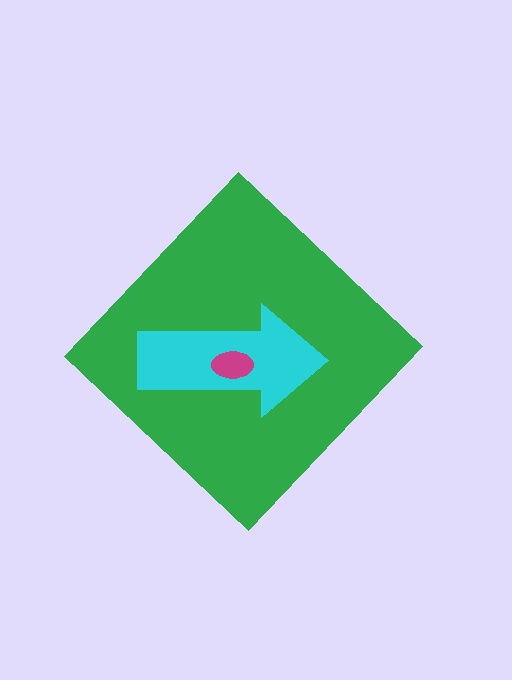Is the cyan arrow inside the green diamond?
Yes.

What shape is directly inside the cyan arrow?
The magenta ellipse.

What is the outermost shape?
The green diamond.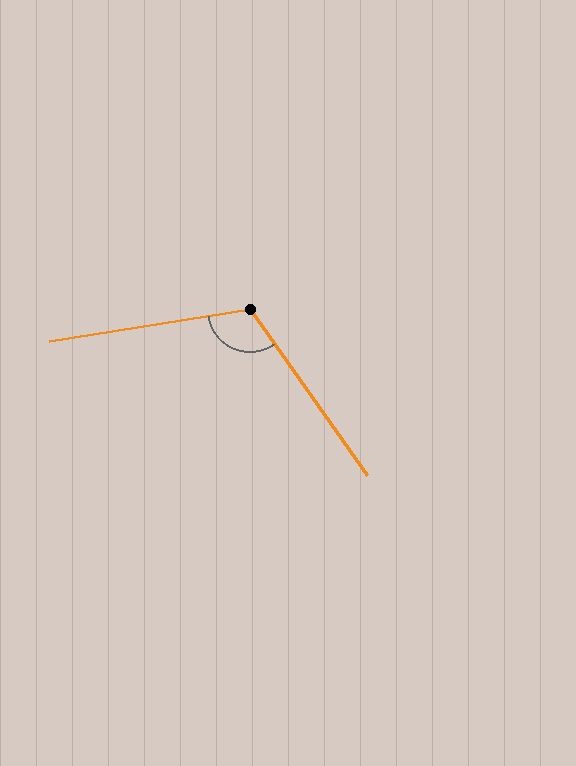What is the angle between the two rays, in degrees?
Approximately 116 degrees.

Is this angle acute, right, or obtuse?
It is obtuse.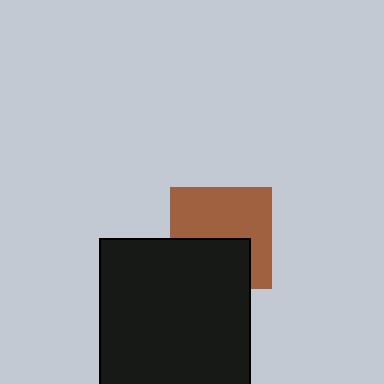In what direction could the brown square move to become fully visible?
The brown square could move up. That would shift it out from behind the black square entirely.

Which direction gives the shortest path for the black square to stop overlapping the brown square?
Moving down gives the shortest separation.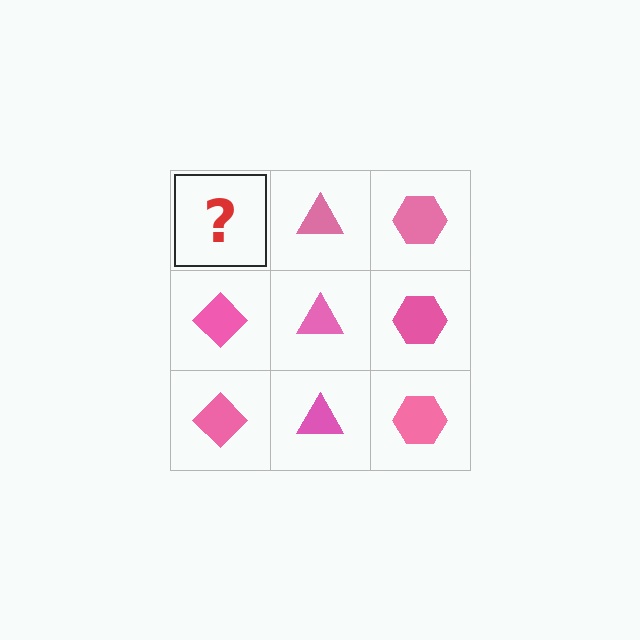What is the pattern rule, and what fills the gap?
The rule is that each column has a consistent shape. The gap should be filled with a pink diamond.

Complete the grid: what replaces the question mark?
The question mark should be replaced with a pink diamond.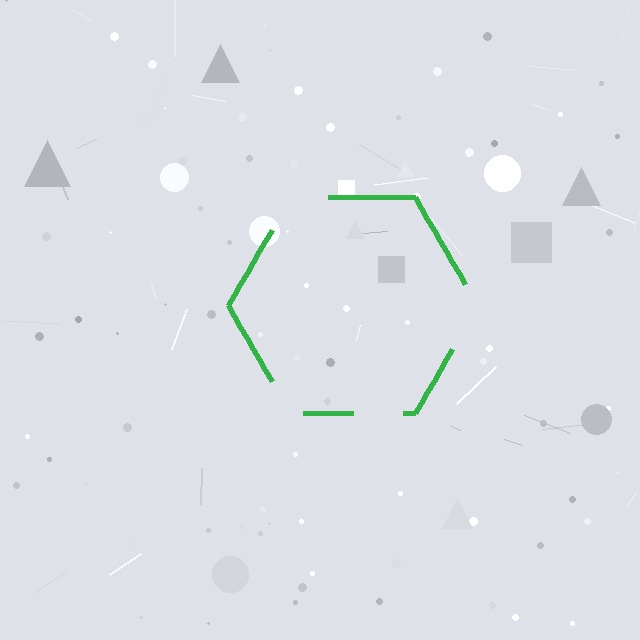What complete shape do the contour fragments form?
The contour fragments form a hexagon.